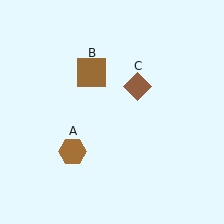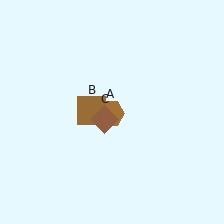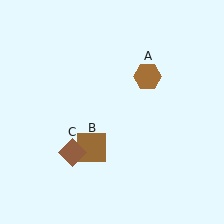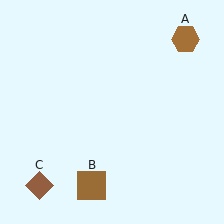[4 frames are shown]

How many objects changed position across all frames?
3 objects changed position: brown hexagon (object A), brown square (object B), brown diamond (object C).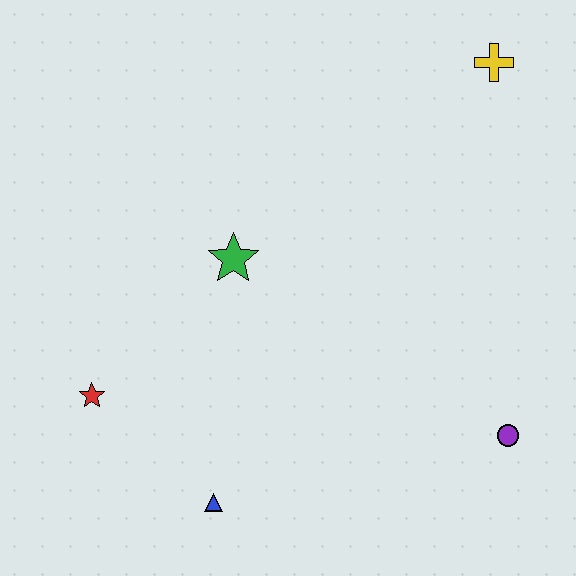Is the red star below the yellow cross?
Yes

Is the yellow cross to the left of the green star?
No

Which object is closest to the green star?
The red star is closest to the green star.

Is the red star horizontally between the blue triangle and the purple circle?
No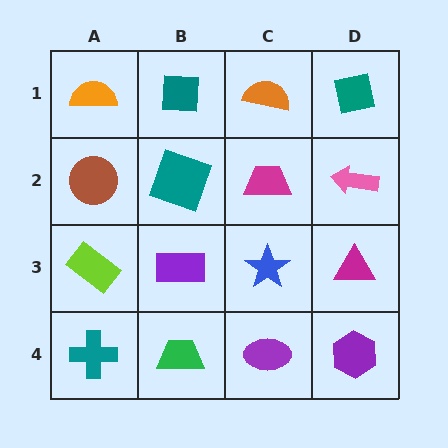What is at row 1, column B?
A teal square.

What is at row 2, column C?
A magenta trapezoid.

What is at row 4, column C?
A purple ellipse.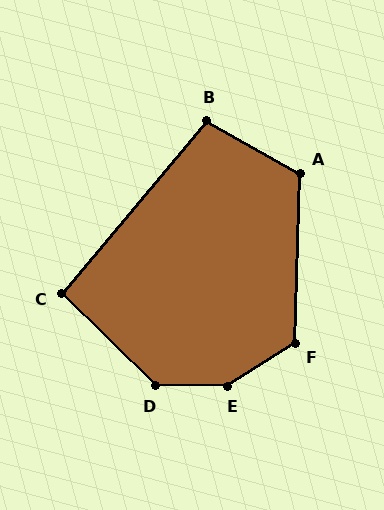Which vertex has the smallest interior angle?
C, at approximately 95 degrees.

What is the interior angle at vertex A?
Approximately 118 degrees (obtuse).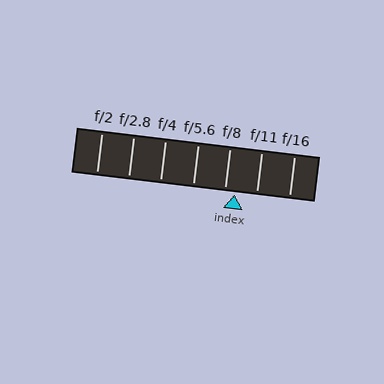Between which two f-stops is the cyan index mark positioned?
The index mark is between f/8 and f/11.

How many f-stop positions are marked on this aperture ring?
There are 7 f-stop positions marked.